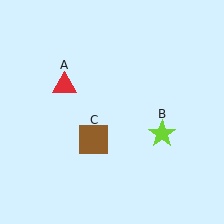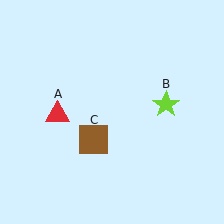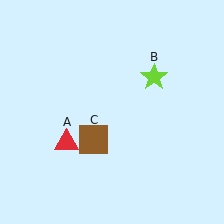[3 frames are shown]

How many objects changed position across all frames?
2 objects changed position: red triangle (object A), lime star (object B).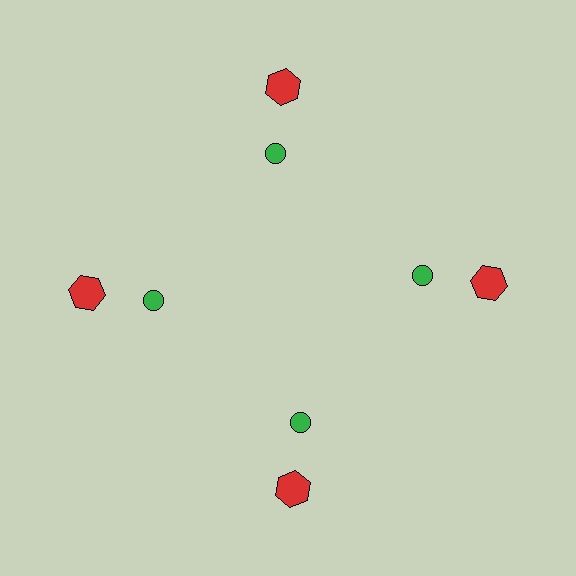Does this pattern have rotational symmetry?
Yes, this pattern has 4-fold rotational symmetry. It looks the same after rotating 90 degrees around the center.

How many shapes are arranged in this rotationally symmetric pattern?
There are 8 shapes, arranged in 4 groups of 2.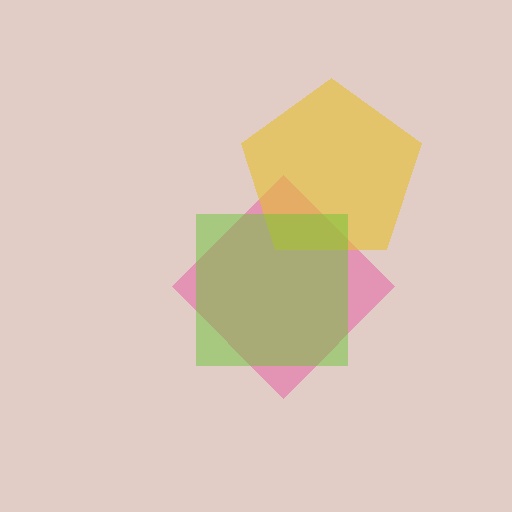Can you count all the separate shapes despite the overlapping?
Yes, there are 3 separate shapes.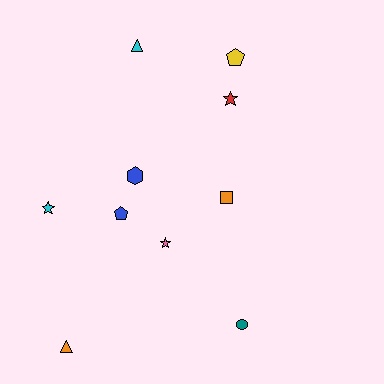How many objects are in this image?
There are 10 objects.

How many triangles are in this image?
There are 2 triangles.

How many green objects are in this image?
There are no green objects.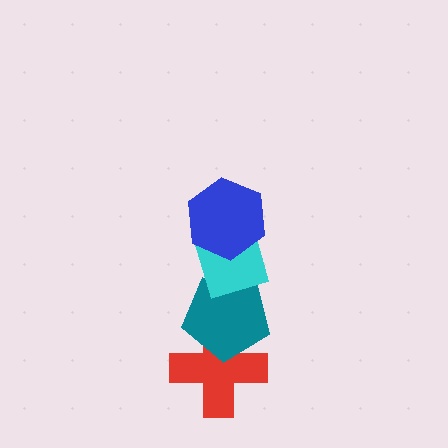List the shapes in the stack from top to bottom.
From top to bottom: the blue hexagon, the cyan diamond, the teal pentagon, the red cross.